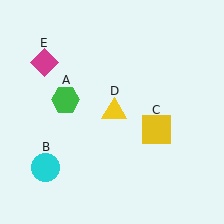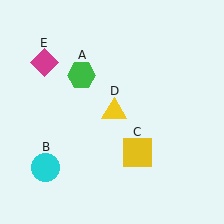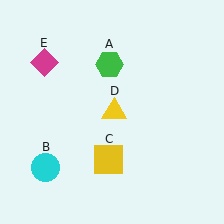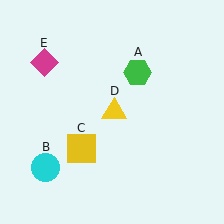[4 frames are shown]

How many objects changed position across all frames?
2 objects changed position: green hexagon (object A), yellow square (object C).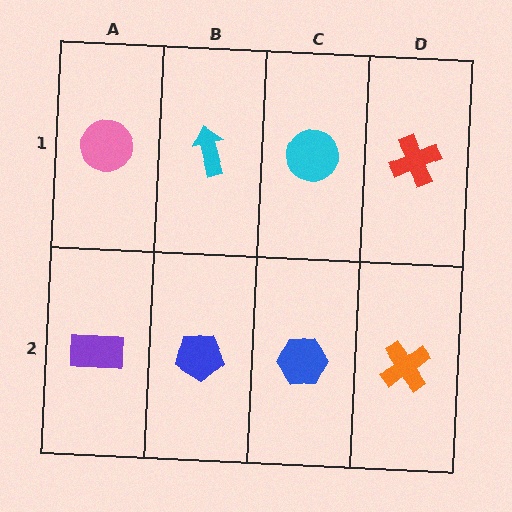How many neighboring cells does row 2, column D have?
2.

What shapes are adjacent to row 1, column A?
A purple rectangle (row 2, column A), a cyan arrow (row 1, column B).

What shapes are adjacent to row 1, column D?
An orange cross (row 2, column D), a cyan circle (row 1, column C).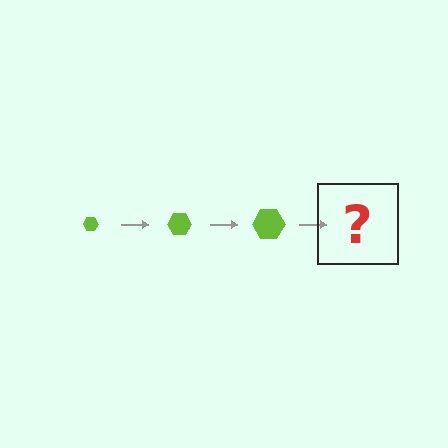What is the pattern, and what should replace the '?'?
The pattern is that the hexagon gets progressively larger each step. The '?' should be a lime hexagon, larger than the previous one.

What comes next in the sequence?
The next element should be a lime hexagon, larger than the previous one.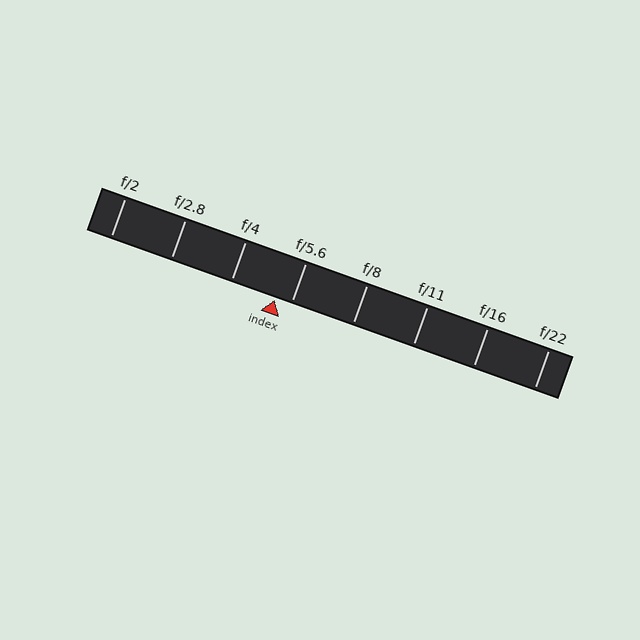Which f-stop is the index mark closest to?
The index mark is closest to f/5.6.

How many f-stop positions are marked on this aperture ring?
There are 8 f-stop positions marked.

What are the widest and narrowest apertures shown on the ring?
The widest aperture shown is f/2 and the narrowest is f/22.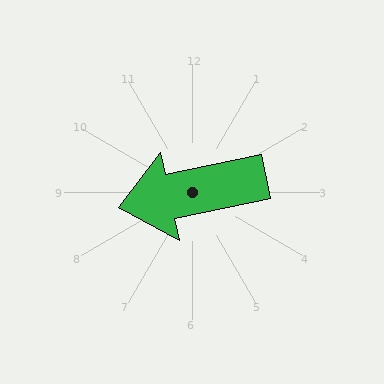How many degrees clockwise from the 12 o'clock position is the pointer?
Approximately 258 degrees.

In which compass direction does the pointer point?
West.